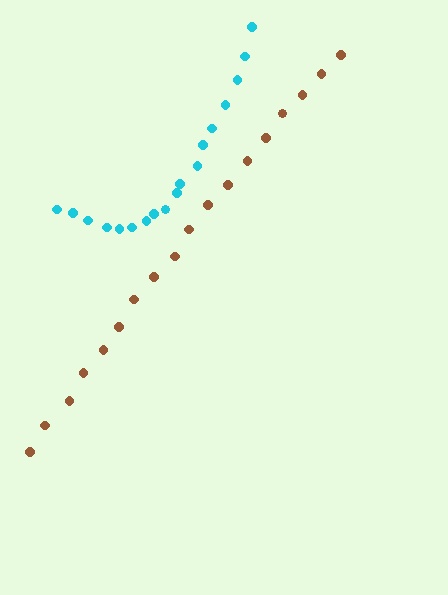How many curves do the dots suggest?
There are 2 distinct paths.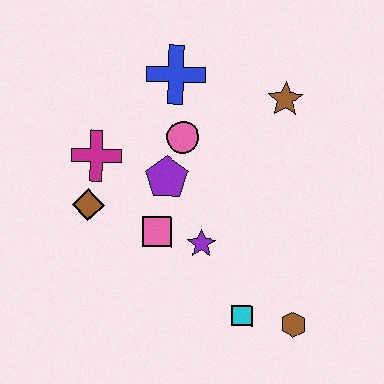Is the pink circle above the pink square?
Yes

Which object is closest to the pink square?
The purple star is closest to the pink square.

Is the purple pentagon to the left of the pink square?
No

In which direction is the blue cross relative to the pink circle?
The blue cross is above the pink circle.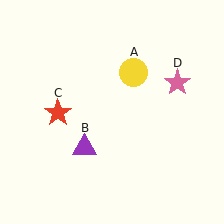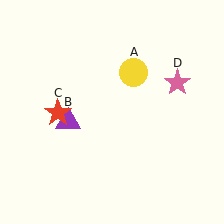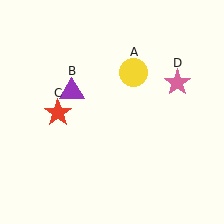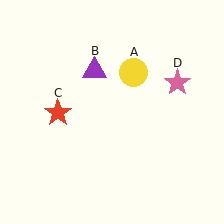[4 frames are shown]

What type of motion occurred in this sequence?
The purple triangle (object B) rotated clockwise around the center of the scene.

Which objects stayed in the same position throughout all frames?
Yellow circle (object A) and red star (object C) and pink star (object D) remained stationary.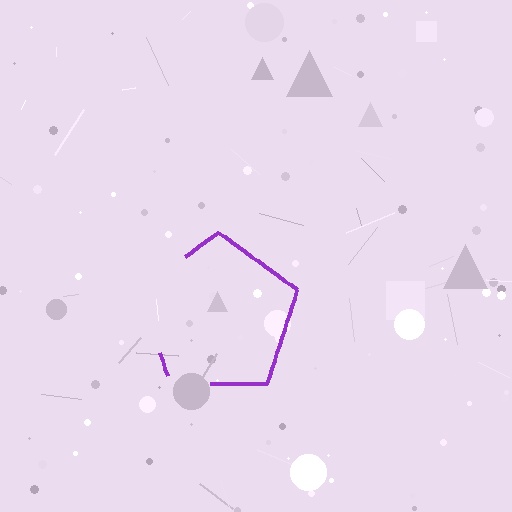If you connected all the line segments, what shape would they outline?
They would outline a pentagon.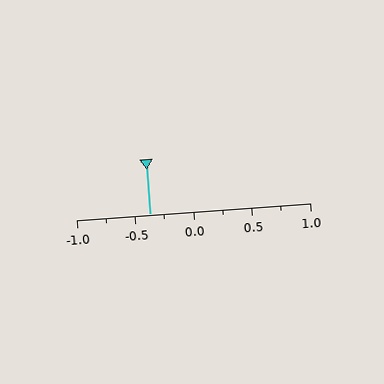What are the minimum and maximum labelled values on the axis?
The axis runs from -1.0 to 1.0.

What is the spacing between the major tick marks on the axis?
The major ticks are spaced 0.5 apart.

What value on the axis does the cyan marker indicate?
The marker indicates approximately -0.38.